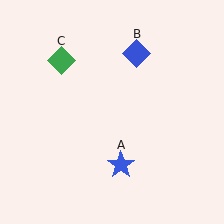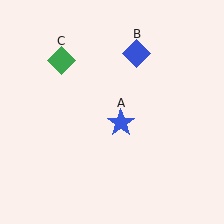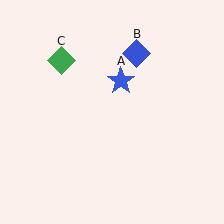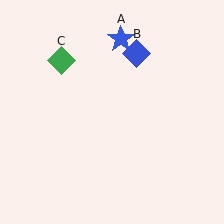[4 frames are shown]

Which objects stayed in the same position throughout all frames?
Blue diamond (object B) and green diamond (object C) remained stationary.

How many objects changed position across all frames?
1 object changed position: blue star (object A).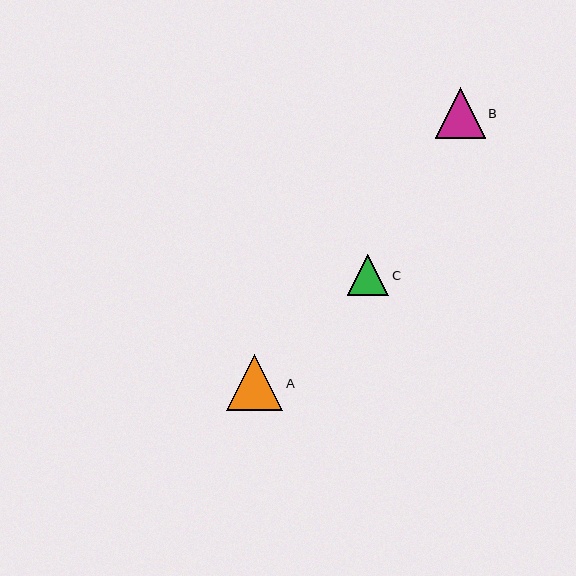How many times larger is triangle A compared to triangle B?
Triangle A is approximately 1.1 times the size of triangle B.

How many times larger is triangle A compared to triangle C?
Triangle A is approximately 1.4 times the size of triangle C.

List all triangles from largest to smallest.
From largest to smallest: A, B, C.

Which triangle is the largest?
Triangle A is the largest with a size of approximately 56 pixels.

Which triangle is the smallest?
Triangle C is the smallest with a size of approximately 41 pixels.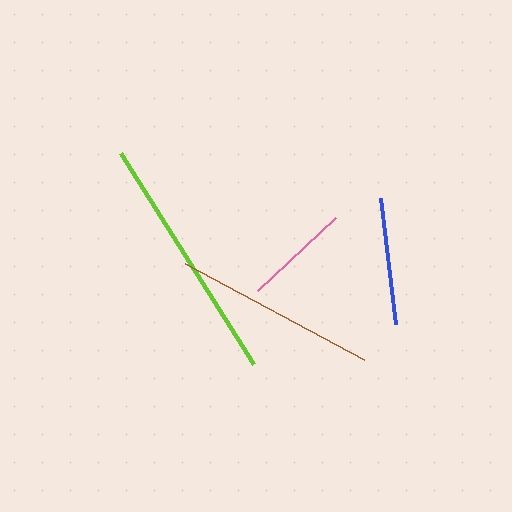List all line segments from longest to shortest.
From longest to shortest: lime, brown, blue, pink.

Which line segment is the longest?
The lime line is the longest at approximately 249 pixels.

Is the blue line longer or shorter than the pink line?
The blue line is longer than the pink line.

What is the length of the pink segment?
The pink segment is approximately 106 pixels long.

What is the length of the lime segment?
The lime segment is approximately 249 pixels long.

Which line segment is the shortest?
The pink line is the shortest at approximately 106 pixels.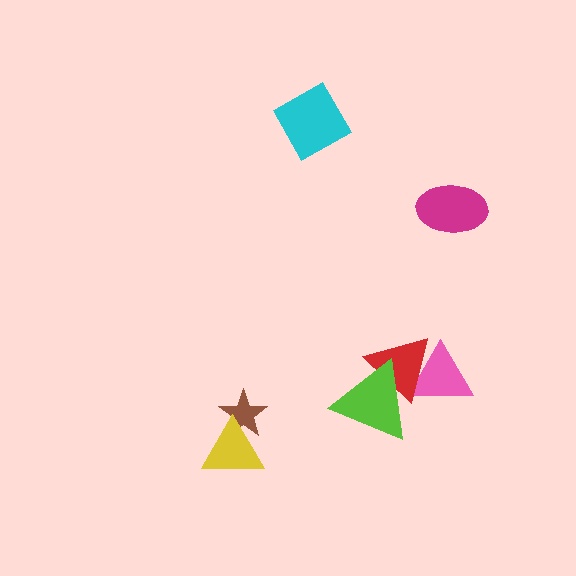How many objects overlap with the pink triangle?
2 objects overlap with the pink triangle.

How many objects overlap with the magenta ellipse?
0 objects overlap with the magenta ellipse.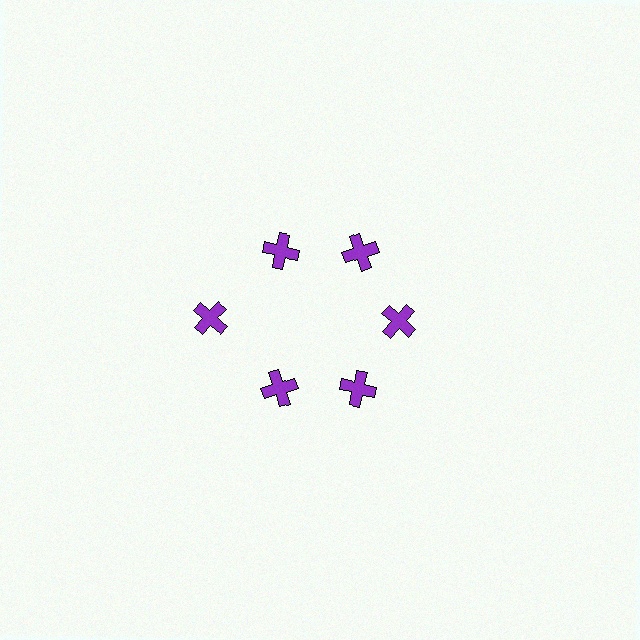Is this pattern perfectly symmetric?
No. The 6 purple crosses are arranged in a ring, but one element near the 9 o'clock position is pushed outward from the center, breaking the 6-fold rotational symmetry.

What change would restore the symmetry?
The symmetry would be restored by moving it inward, back onto the ring so that all 6 crosses sit at equal angles and equal distance from the center.